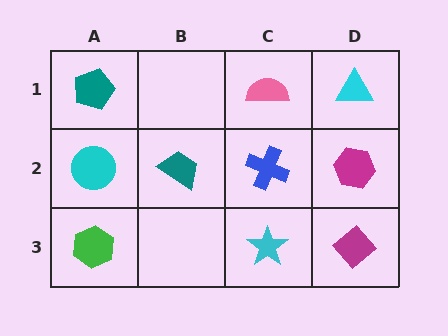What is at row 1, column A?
A teal pentagon.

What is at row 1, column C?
A pink semicircle.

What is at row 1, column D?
A cyan triangle.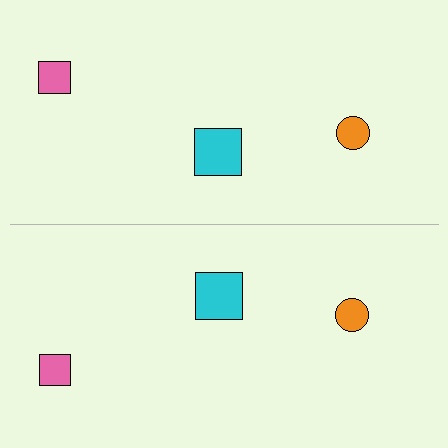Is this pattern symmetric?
Yes, this pattern has bilateral (reflection) symmetry.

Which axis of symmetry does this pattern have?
The pattern has a horizontal axis of symmetry running through the center of the image.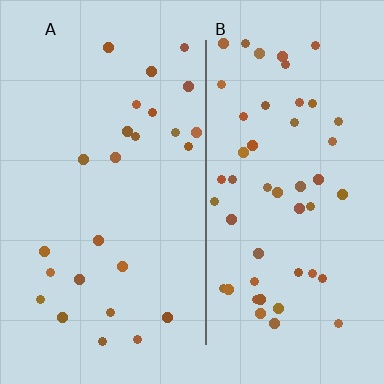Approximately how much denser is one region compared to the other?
Approximately 2.0× — region B over region A.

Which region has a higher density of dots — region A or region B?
B (the right).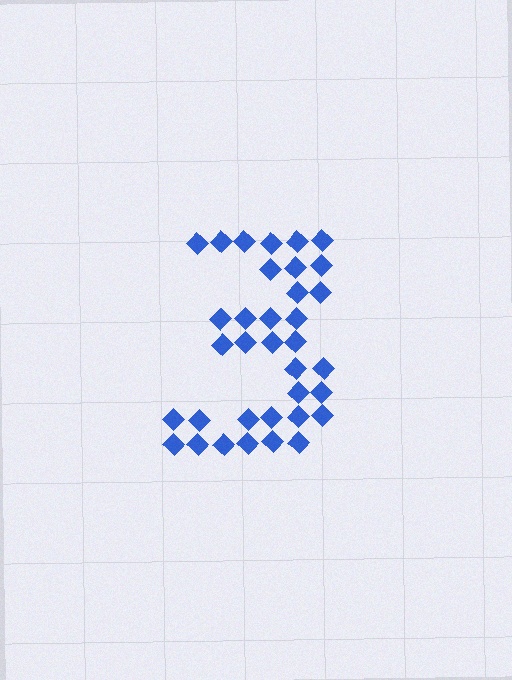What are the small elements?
The small elements are diamonds.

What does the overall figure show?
The overall figure shows the digit 3.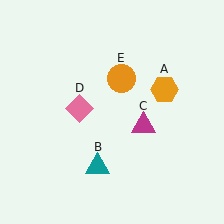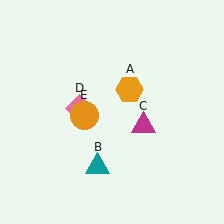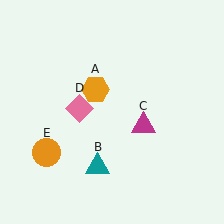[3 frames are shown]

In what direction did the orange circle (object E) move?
The orange circle (object E) moved down and to the left.